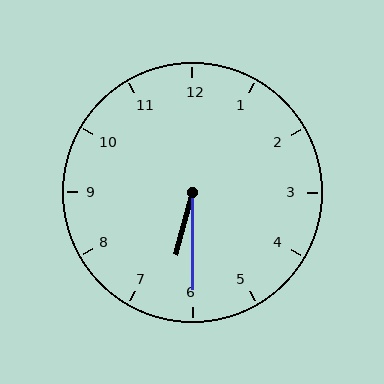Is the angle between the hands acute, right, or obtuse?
It is acute.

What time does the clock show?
6:30.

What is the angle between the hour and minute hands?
Approximately 15 degrees.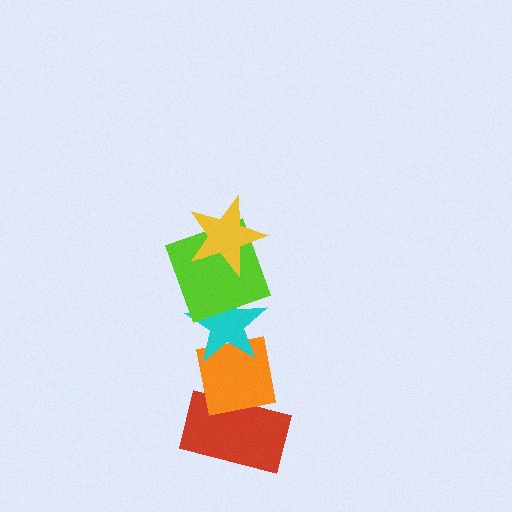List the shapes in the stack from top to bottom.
From top to bottom: the yellow star, the lime square, the cyan star, the orange square, the red rectangle.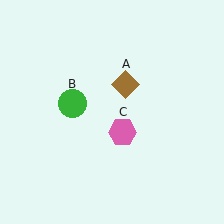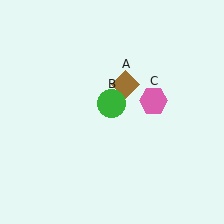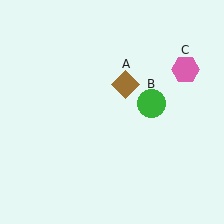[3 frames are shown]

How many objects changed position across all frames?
2 objects changed position: green circle (object B), pink hexagon (object C).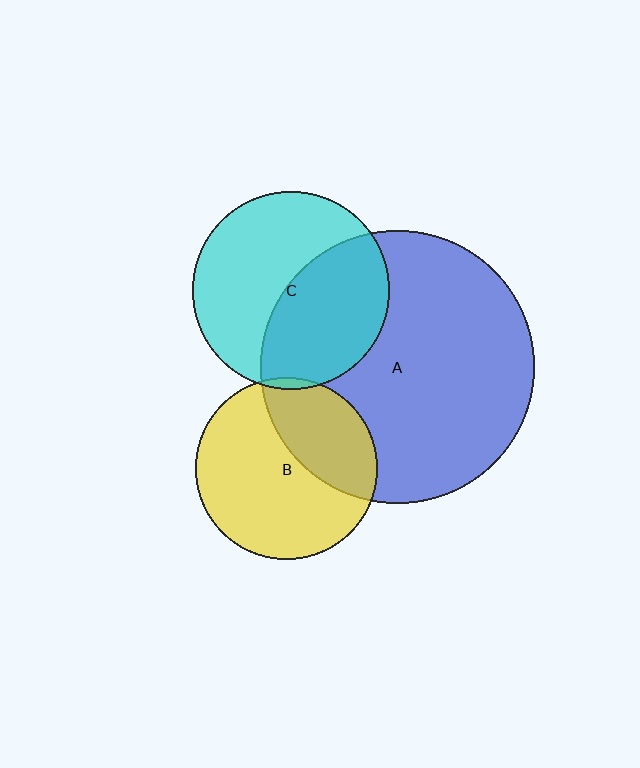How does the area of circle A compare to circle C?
Approximately 1.9 times.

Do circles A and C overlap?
Yes.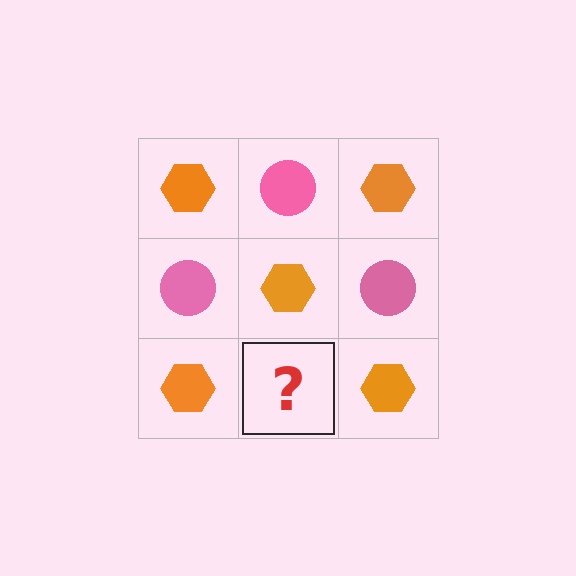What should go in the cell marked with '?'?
The missing cell should contain a pink circle.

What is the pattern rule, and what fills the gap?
The rule is that it alternates orange hexagon and pink circle in a checkerboard pattern. The gap should be filled with a pink circle.